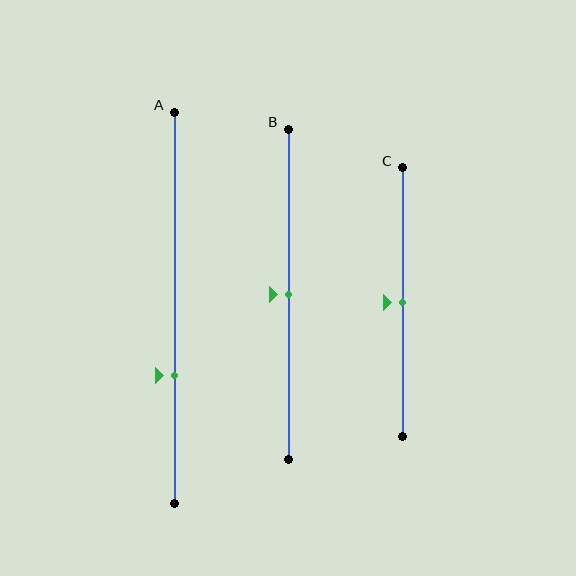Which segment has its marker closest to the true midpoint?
Segment B has its marker closest to the true midpoint.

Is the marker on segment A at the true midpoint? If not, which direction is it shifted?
No, the marker on segment A is shifted downward by about 17% of the segment length.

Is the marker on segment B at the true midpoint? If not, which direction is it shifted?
Yes, the marker on segment B is at the true midpoint.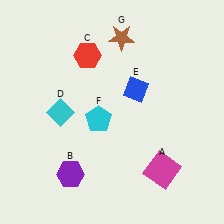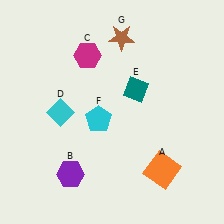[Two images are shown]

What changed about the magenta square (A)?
In Image 1, A is magenta. In Image 2, it changed to orange.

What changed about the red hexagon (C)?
In Image 1, C is red. In Image 2, it changed to magenta.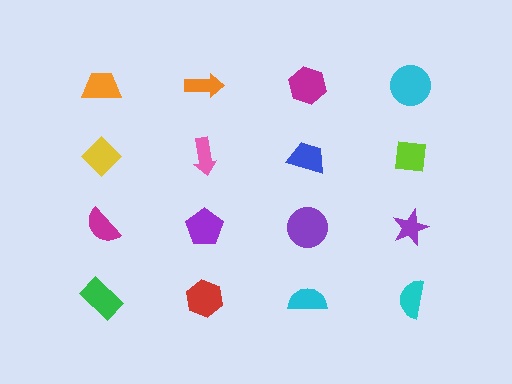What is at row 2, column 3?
A blue trapezoid.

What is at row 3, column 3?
A purple circle.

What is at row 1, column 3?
A magenta hexagon.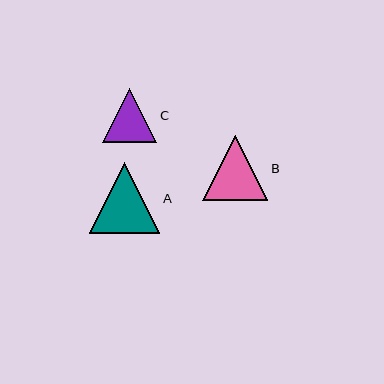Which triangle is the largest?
Triangle A is the largest with a size of approximately 71 pixels.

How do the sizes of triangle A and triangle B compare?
Triangle A and triangle B are approximately the same size.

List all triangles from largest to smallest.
From largest to smallest: A, B, C.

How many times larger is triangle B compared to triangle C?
Triangle B is approximately 1.2 times the size of triangle C.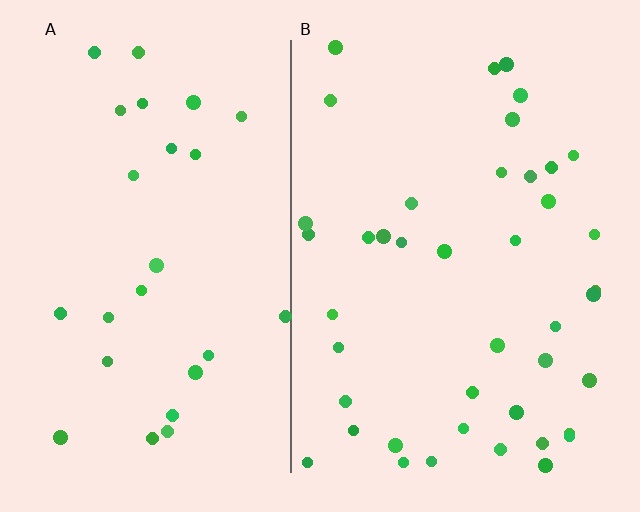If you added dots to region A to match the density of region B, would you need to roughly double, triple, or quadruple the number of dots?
Approximately double.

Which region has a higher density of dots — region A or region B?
B (the right).